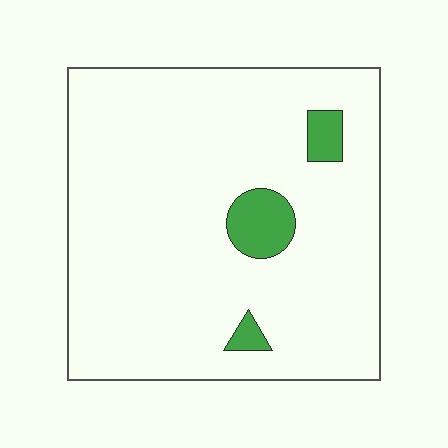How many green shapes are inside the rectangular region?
3.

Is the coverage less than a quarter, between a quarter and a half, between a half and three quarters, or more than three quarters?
Less than a quarter.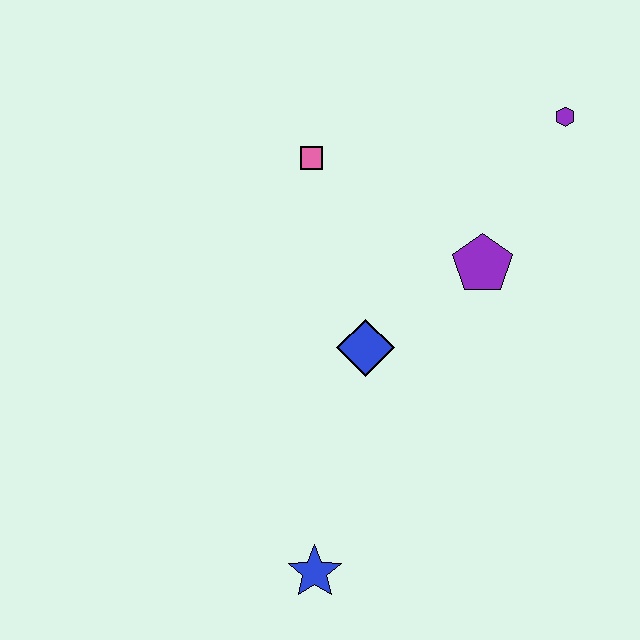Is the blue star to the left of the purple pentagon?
Yes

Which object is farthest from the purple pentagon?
The blue star is farthest from the purple pentagon.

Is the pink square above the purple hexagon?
No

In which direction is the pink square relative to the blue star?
The pink square is above the blue star.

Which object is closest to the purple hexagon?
The purple pentagon is closest to the purple hexagon.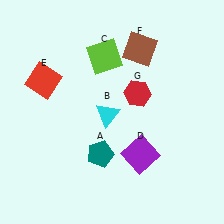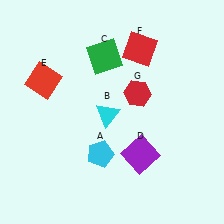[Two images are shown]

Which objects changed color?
A changed from teal to cyan. C changed from lime to green. F changed from brown to red.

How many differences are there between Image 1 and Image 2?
There are 3 differences between the two images.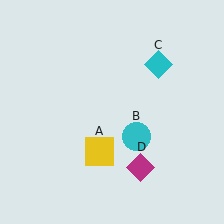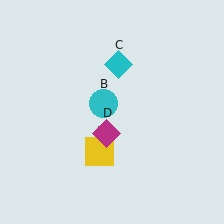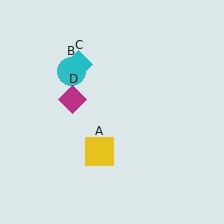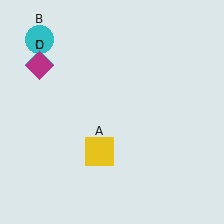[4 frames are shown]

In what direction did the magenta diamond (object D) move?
The magenta diamond (object D) moved up and to the left.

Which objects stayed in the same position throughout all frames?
Yellow square (object A) remained stationary.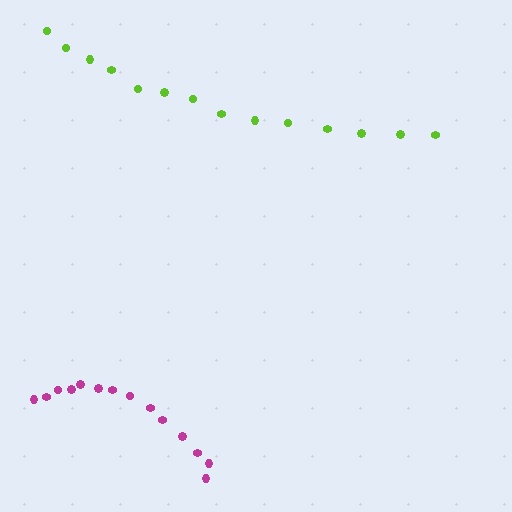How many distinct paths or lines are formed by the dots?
There are 2 distinct paths.